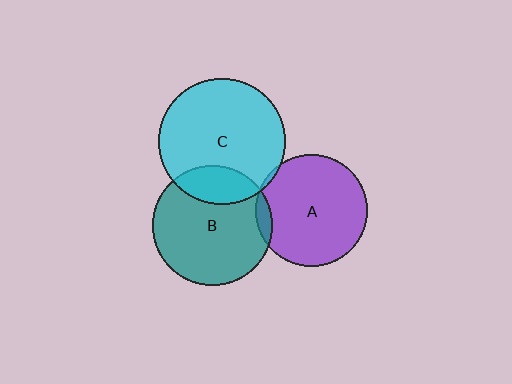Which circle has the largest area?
Circle C (cyan).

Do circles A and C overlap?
Yes.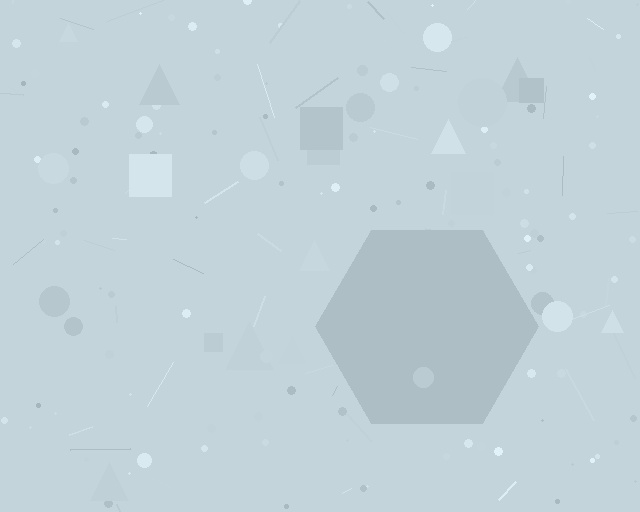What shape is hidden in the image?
A hexagon is hidden in the image.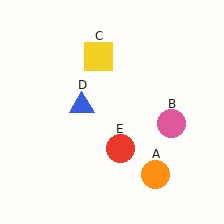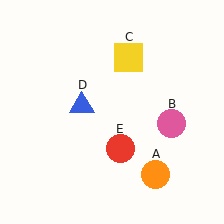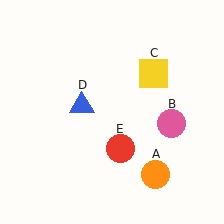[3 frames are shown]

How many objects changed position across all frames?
1 object changed position: yellow square (object C).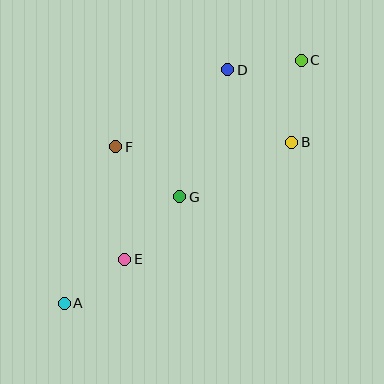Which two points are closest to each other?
Points C and D are closest to each other.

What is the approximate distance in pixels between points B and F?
The distance between B and F is approximately 176 pixels.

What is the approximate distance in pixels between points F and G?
The distance between F and G is approximately 82 pixels.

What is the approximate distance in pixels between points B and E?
The distance between B and E is approximately 203 pixels.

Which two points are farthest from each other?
Points A and C are farthest from each other.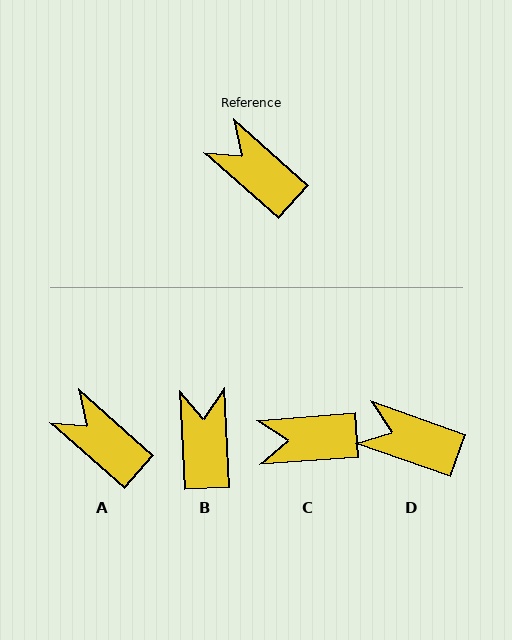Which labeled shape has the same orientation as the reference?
A.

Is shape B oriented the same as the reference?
No, it is off by about 45 degrees.